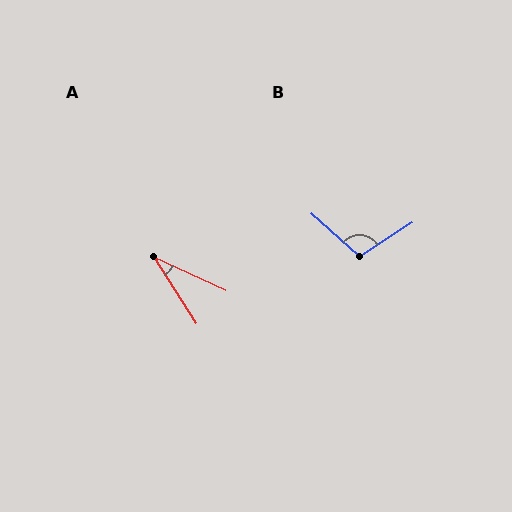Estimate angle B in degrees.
Approximately 106 degrees.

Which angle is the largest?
B, at approximately 106 degrees.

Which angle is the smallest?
A, at approximately 33 degrees.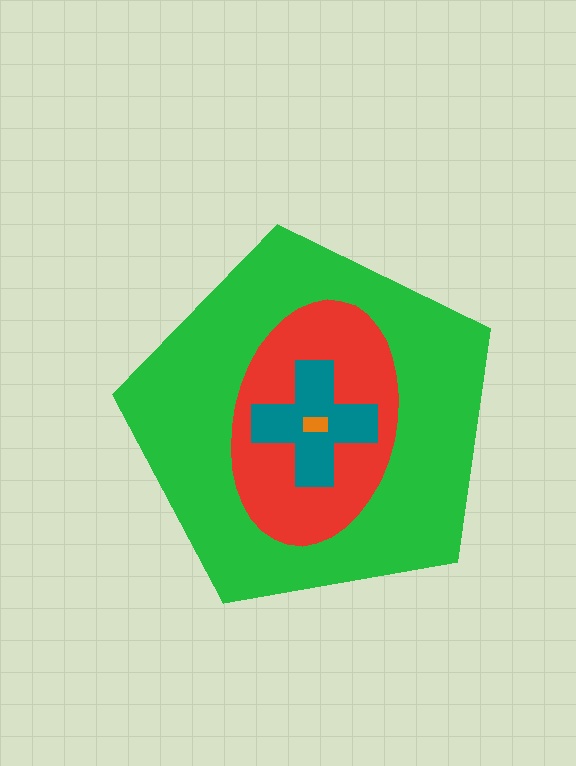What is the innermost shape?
The orange rectangle.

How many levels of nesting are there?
4.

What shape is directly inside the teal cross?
The orange rectangle.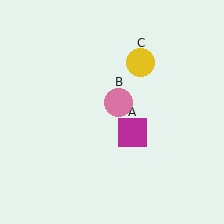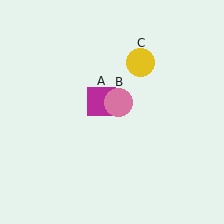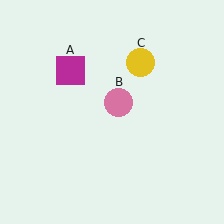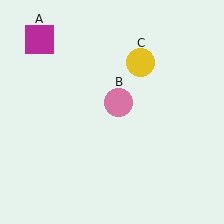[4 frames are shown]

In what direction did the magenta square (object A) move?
The magenta square (object A) moved up and to the left.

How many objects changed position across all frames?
1 object changed position: magenta square (object A).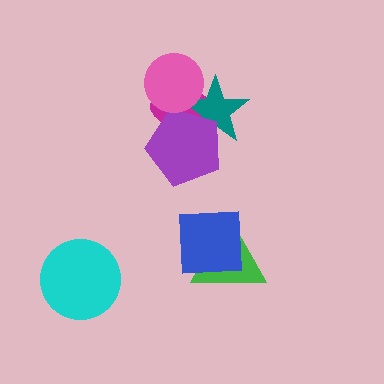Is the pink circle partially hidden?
No, no other shape covers it.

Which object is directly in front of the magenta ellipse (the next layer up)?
The teal star is directly in front of the magenta ellipse.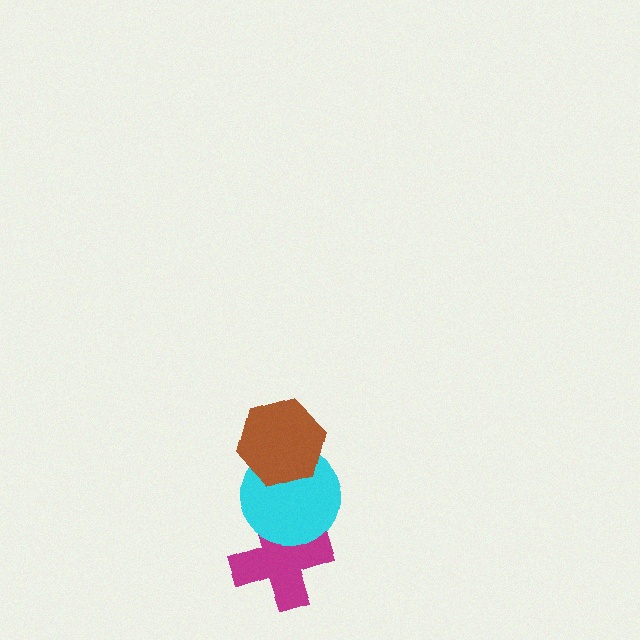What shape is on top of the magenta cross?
The cyan circle is on top of the magenta cross.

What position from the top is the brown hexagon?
The brown hexagon is 1st from the top.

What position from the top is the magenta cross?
The magenta cross is 3rd from the top.